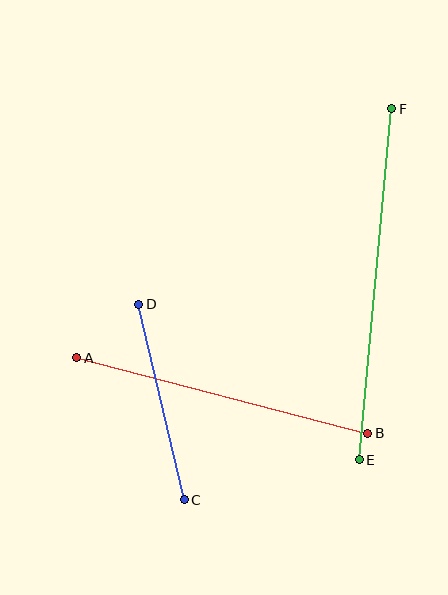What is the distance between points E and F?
The distance is approximately 353 pixels.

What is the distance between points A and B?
The distance is approximately 301 pixels.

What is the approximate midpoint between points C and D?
The midpoint is at approximately (161, 402) pixels.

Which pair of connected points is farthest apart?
Points E and F are farthest apart.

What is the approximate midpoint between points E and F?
The midpoint is at approximately (375, 284) pixels.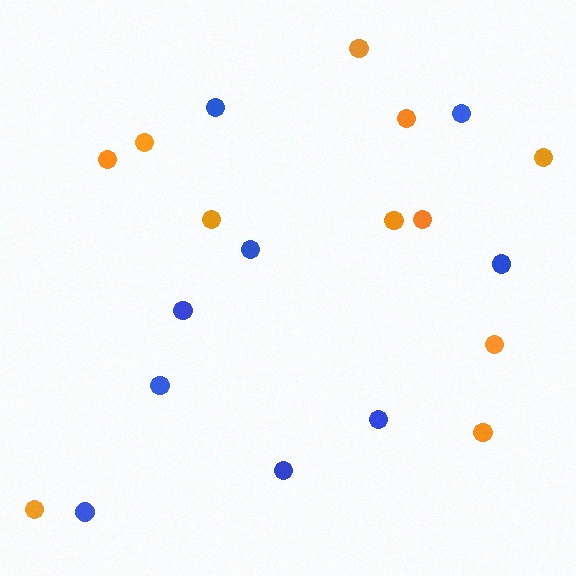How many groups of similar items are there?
There are 2 groups: one group of orange circles (11) and one group of blue circles (9).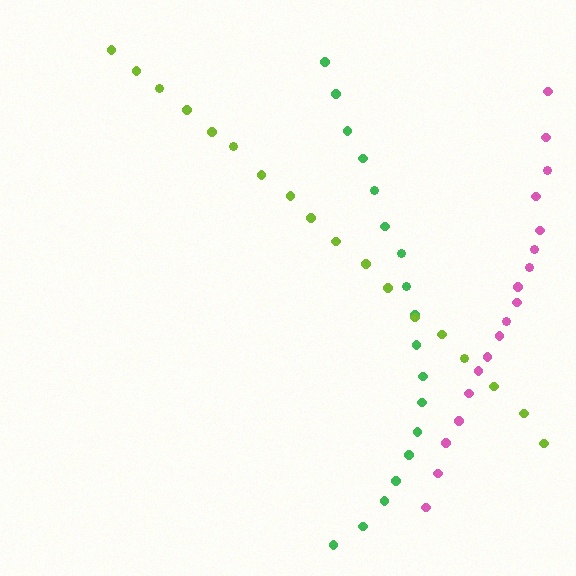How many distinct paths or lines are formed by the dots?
There are 3 distinct paths.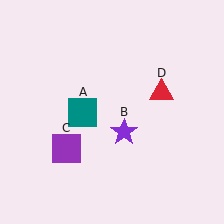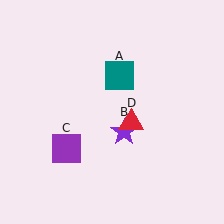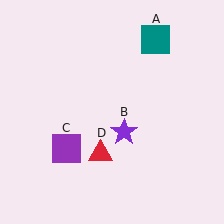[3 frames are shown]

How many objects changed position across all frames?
2 objects changed position: teal square (object A), red triangle (object D).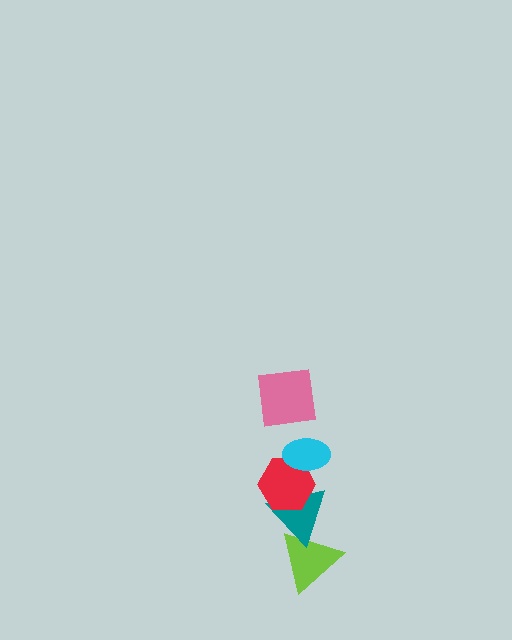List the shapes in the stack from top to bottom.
From top to bottom: the pink square, the cyan ellipse, the red hexagon, the teal triangle, the lime triangle.